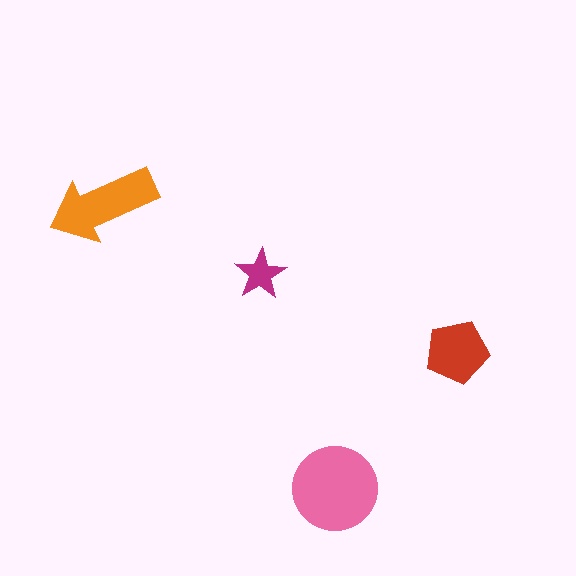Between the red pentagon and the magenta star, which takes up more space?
The red pentagon.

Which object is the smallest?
The magenta star.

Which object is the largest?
The pink circle.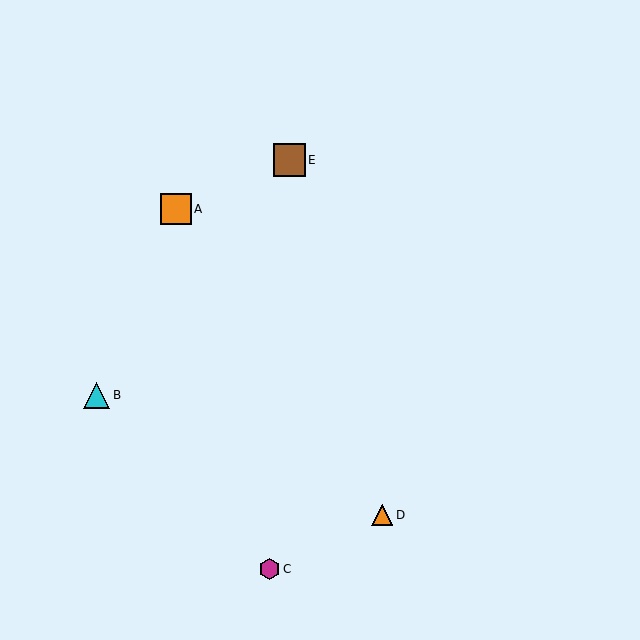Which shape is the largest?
The brown square (labeled E) is the largest.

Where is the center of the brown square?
The center of the brown square is at (289, 160).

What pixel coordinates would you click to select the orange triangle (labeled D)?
Click at (382, 515) to select the orange triangle D.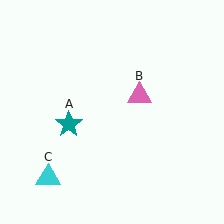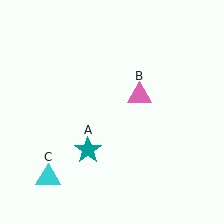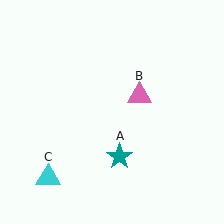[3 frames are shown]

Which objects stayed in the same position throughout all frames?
Pink triangle (object B) and cyan triangle (object C) remained stationary.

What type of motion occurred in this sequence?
The teal star (object A) rotated counterclockwise around the center of the scene.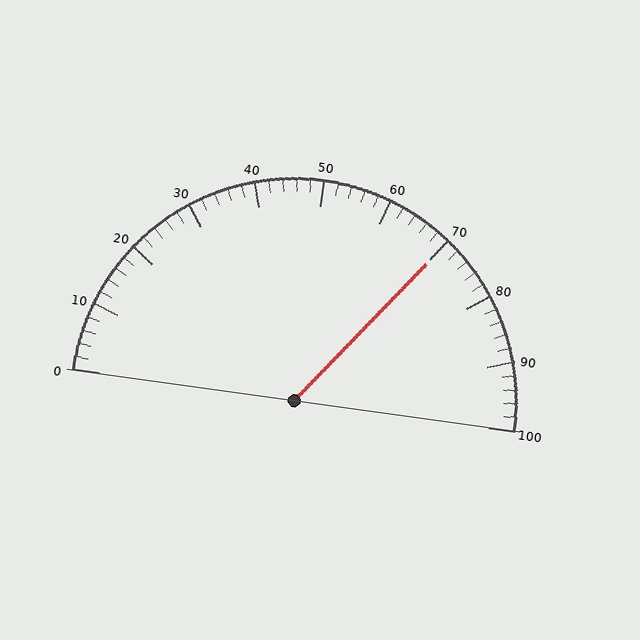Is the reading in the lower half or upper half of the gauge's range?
The reading is in the upper half of the range (0 to 100).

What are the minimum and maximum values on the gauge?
The gauge ranges from 0 to 100.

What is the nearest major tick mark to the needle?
The nearest major tick mark is 70.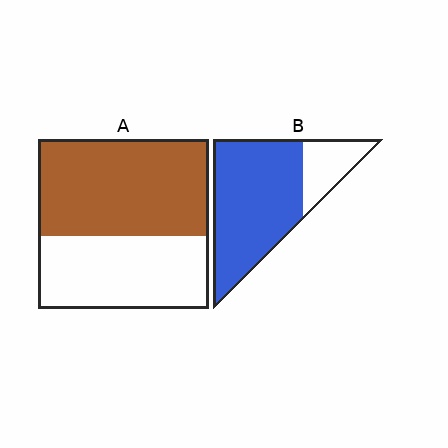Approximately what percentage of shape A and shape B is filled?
A is approximately 55% and B is approximately 80%.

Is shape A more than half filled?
Yes.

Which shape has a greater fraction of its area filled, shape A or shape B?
Shape B.